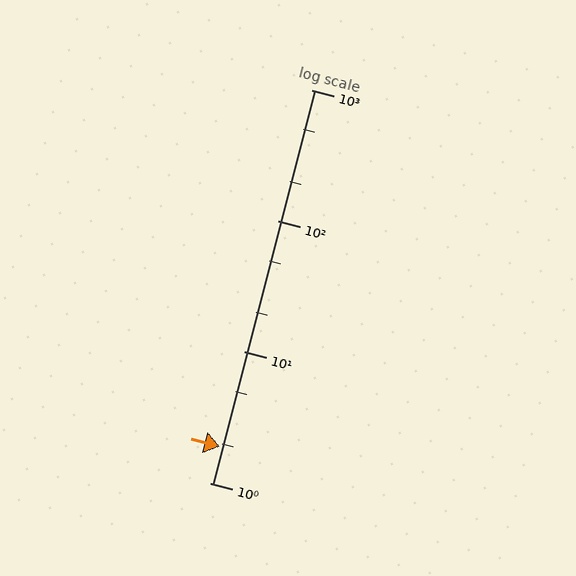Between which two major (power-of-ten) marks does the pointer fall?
The pointer is between 1 and 10.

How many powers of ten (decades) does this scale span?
The scale spans 3 decades, from 1 to 1000.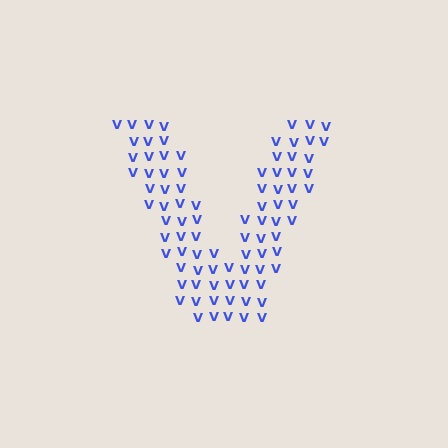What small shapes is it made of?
It is made of small letter V's.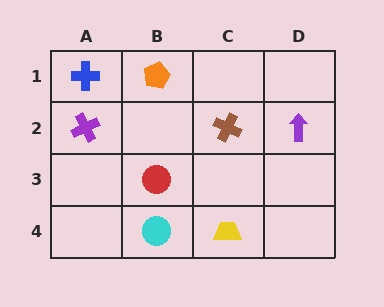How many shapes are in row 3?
1 shape.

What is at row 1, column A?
A blue cross.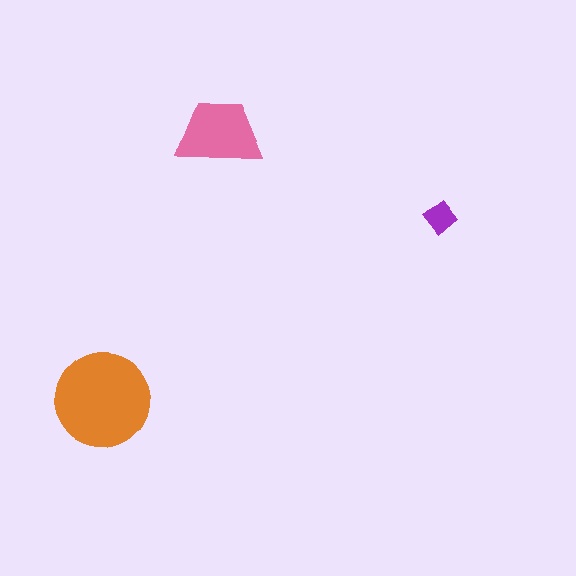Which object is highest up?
The pink trapezoid is topmost.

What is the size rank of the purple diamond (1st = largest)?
3rd.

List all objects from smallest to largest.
The purple diamond, the pink trapezoid, the orange circle.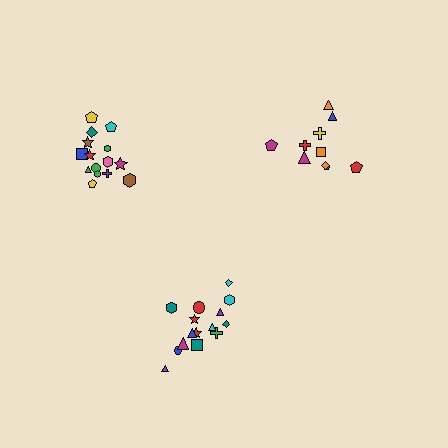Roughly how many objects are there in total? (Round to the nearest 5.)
Roughly 40 objects in total.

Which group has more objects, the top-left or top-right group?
The top-left group.